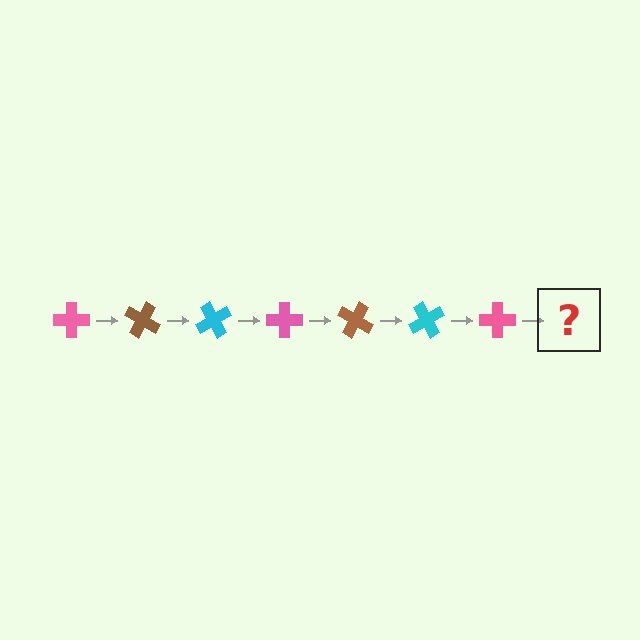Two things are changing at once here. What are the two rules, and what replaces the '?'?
The two rules are that it rotates 30 degrees each step and the color cycles through pink, brown, and cyan. The '?' should be a brown cross, rotated 210 degrees from the start.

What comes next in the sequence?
The next element should be a brown cross, rotated 210 degrees from the start.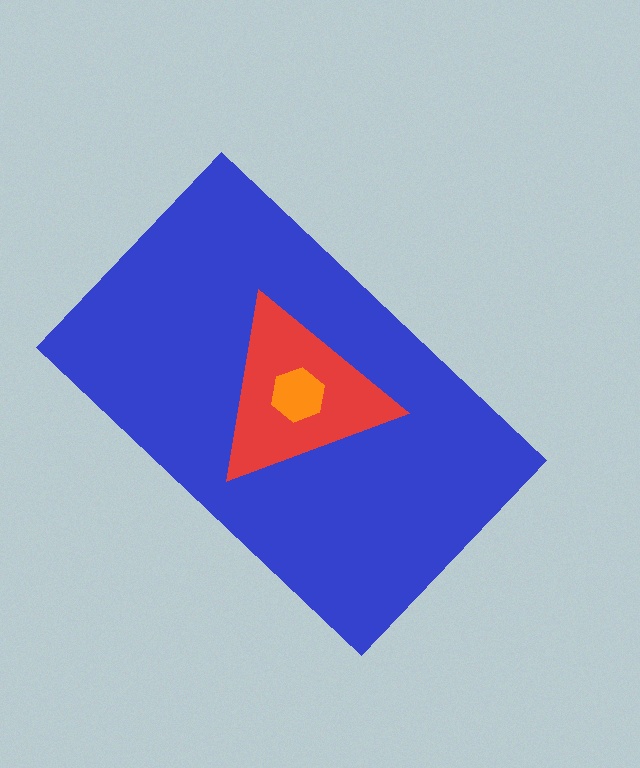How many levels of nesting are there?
3.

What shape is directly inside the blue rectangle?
The red triangle.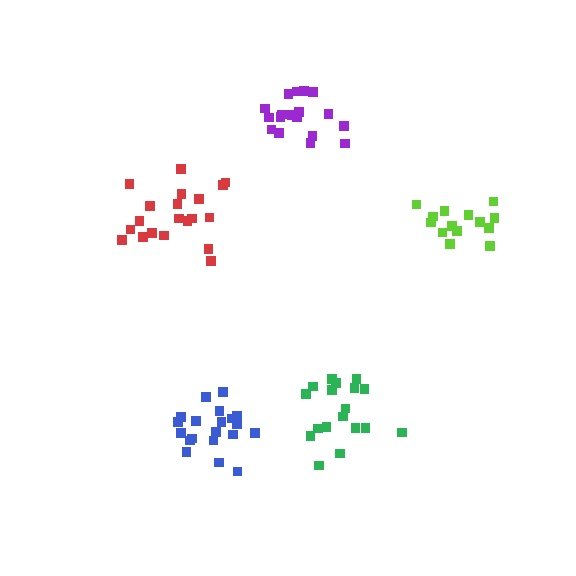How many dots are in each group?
Group 1: 14 dots, Group 2: 18 dots, Group 3: 20 dots, Group 4: 20 dots, Group 5: 18 dots (90 total).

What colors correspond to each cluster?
The clusters are colored: lime, purple, blue, red, green.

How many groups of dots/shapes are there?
There are 5 groups.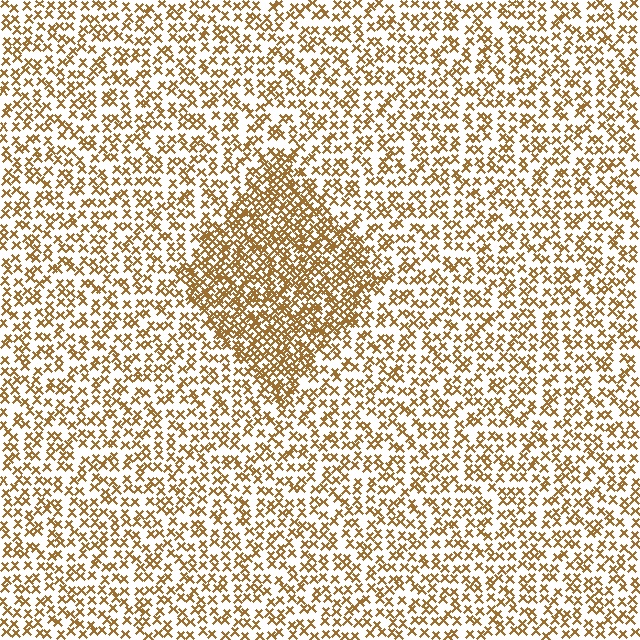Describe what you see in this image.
The image contains small brown elements arranged at two different densities. A diamond-shaped region is visible where the elements are more densely packed than the surrounding area.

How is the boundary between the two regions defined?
The boundary is defined by a change in element density (approximately 2.0x ratio). All elements are the same color, size, and shape.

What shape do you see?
I see a diamond.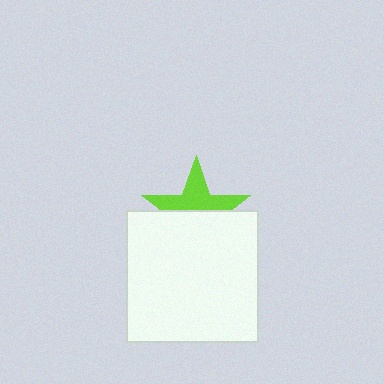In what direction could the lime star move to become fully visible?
The lime star could move up. That would shift it out from behind the white square entirely.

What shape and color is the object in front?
The object in front is a white square.